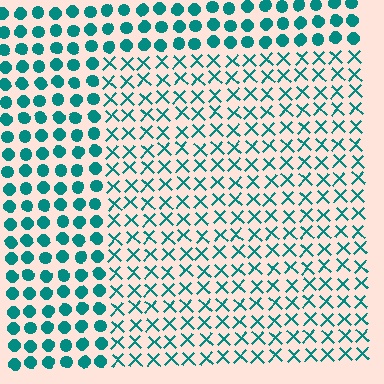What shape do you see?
I see a rectangle.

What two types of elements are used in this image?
The image uses X marks inside the rectangle region and circles outside it.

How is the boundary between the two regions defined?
The boundary is defined by a change in element shape: X marks inside vs. circles outside. All elements share the same color and spacing.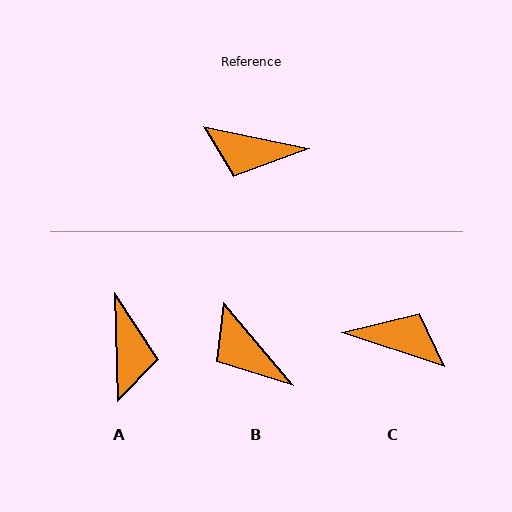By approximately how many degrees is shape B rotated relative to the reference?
Approximately 38 degrees clockwise.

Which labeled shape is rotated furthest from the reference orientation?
C, about 174 degrees away.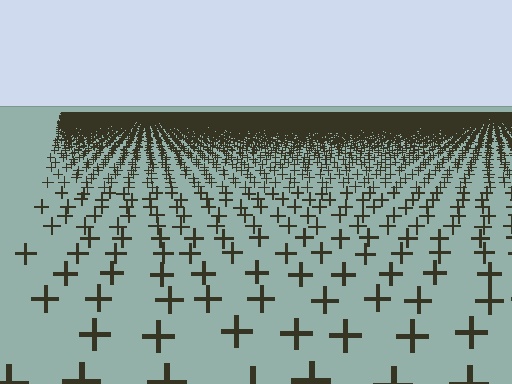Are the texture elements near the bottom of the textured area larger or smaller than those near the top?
Larger. Near the bottom, elements are closer to the viewer and appear at a bigger on-screen size.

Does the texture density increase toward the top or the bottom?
Density increases toward the top.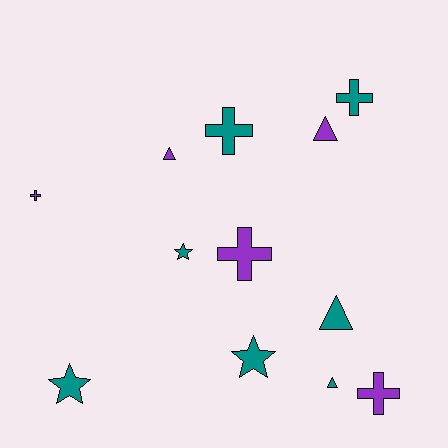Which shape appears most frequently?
Cross, with 5 objects.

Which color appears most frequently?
Teal, with 7 objects.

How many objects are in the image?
There are 12 objects.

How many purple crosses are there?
There are 3 purple crosses.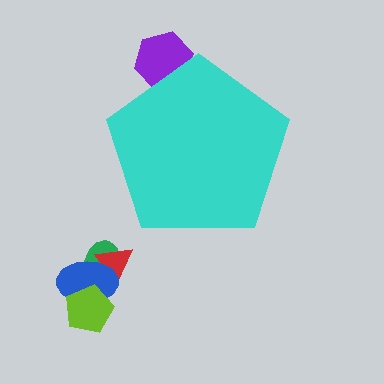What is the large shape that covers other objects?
A cyan pentagon.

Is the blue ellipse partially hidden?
No, the blue ellipse is fully visible.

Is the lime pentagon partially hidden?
No, the lime pentagon is fully visible.